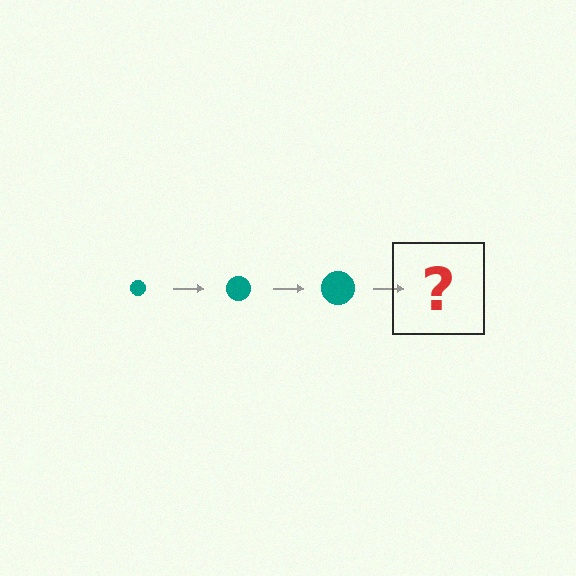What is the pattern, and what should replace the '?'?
The pattern is that the circle gets progressively larger each step. The '?' should be a teal circle, larger than the previous one.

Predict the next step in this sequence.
The next step is a teal circle, larger than the previous one.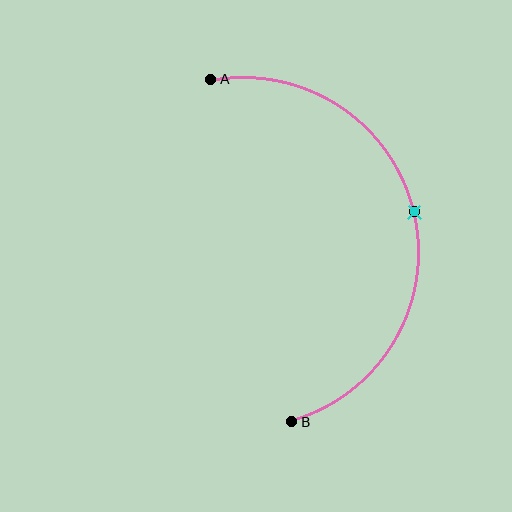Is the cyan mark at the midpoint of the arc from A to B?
Yes. The cyan mark lies on the arc at equal arc-length from both A and B — it is the arc midpoint.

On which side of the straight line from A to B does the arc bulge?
The arc bulges to the right of the straight line connecting A and B.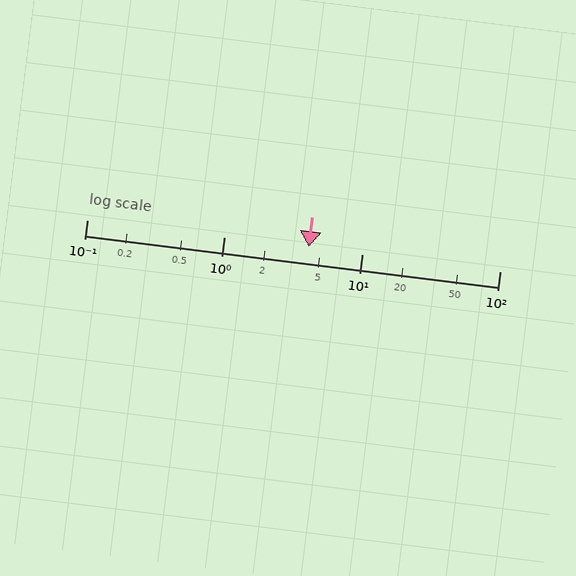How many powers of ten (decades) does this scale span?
The scale spans 3 decades, from 0.1 to 100.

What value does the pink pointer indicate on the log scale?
The pointer indicates approximately 4.1.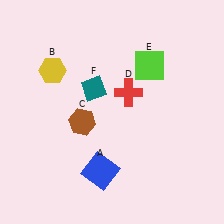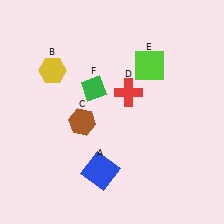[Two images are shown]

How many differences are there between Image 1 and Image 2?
There is 1 difference between the two images.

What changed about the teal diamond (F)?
In Image 1, F is teal. In Image 2, it changed to green.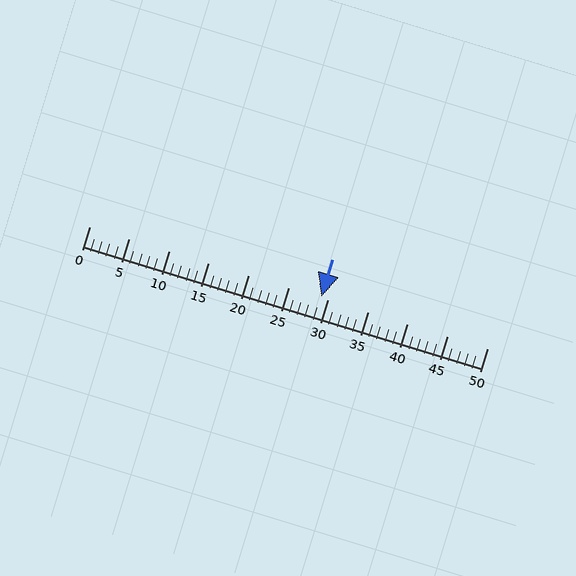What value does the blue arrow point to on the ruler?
The blue arrow points to approximately 29.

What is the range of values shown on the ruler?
The ruler shows values from 0 to 50.